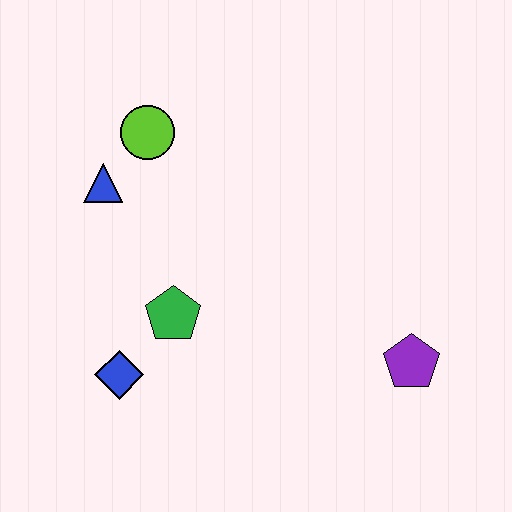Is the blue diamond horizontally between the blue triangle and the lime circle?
Yes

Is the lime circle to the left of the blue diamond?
No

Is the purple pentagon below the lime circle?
Yes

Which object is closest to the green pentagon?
The blue diamond is closest to the green pentagon.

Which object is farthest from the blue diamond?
The purple pentagon is farthest from the blue diamond.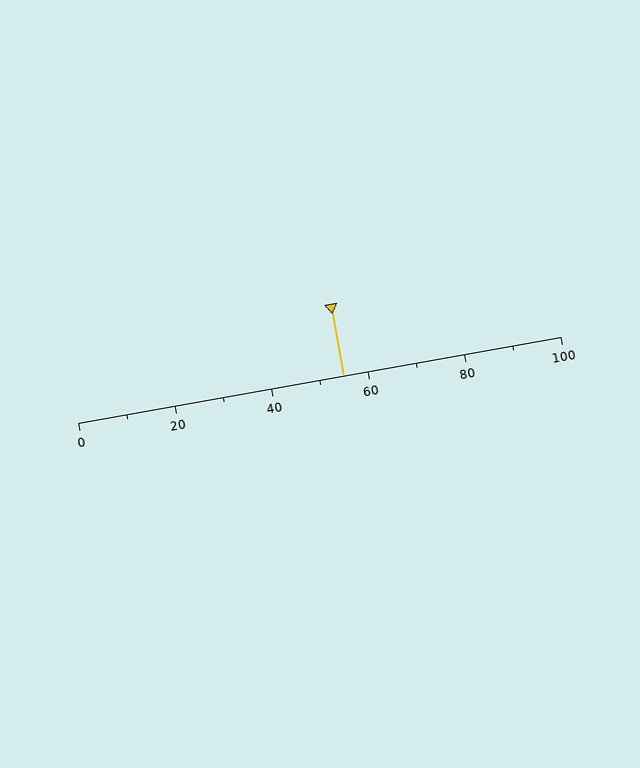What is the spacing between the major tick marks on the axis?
The major ticks are spaced 20 apart.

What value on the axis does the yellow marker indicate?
The marker indicates approximately 55.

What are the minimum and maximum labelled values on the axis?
The axis runs from 0 to 100.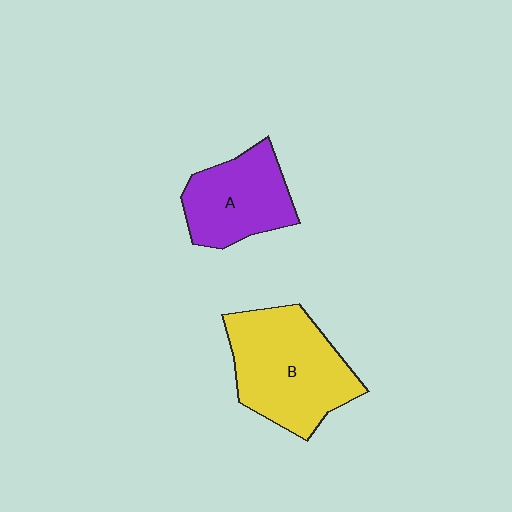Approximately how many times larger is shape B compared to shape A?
Approximately 1.4 times.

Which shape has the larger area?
Shape B (yellow).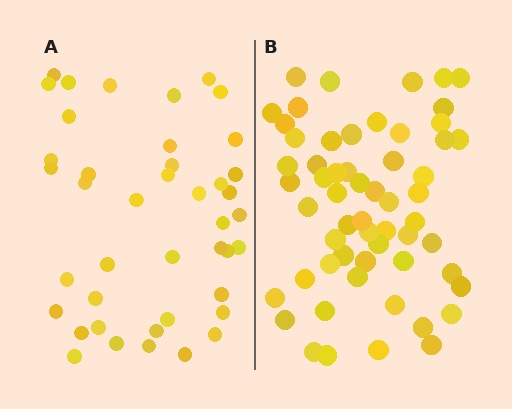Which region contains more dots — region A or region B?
Region B (the right region) has more dots.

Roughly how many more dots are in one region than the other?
Region B has approximately 15 more dots than region A.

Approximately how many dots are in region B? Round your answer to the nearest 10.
About 60 dots. (The exact count is 58, which rounds to 60.)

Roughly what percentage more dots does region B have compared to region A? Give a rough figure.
About 40% more.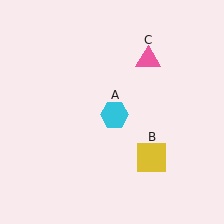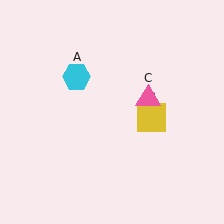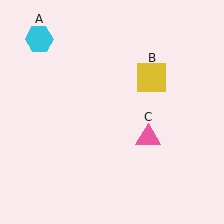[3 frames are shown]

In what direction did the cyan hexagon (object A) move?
The cyan hexagon (object A) moved up and to the left.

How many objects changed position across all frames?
3 objects changed position: cyan hexagon (object A), yellow square (object B), pink triangle (object C).